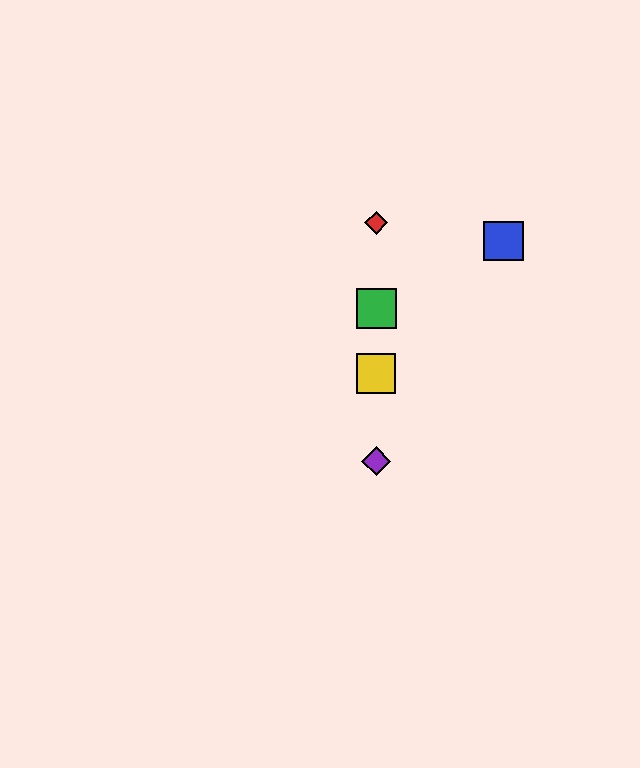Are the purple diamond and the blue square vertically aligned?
No, the purple diamond is at x≈376 and the blue square is at x≈504.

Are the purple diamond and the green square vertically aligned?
Yes, both are at x≈376.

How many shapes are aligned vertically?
4 shapes (the red diamond, the green square, the yellow square, the purple diamond) are aligned vertically.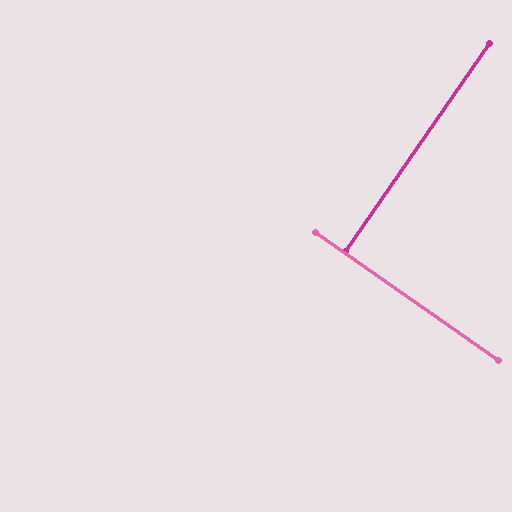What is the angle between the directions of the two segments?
Approximately 90 degrees.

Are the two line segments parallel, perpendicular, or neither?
Perpendicular — they meet at approximately 90°.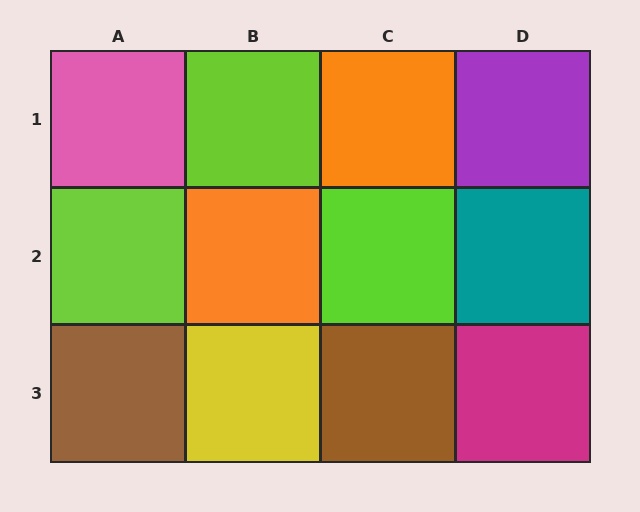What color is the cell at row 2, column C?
Lime.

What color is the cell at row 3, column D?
Magenta.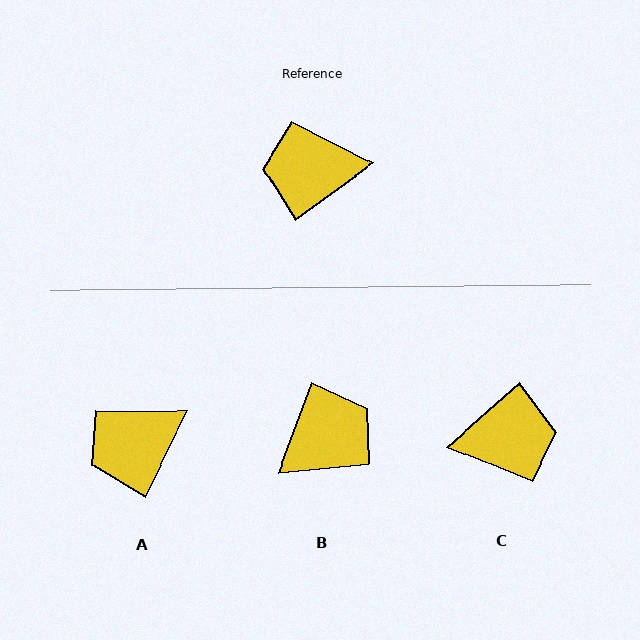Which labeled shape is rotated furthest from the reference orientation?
C, about 175 degrees away.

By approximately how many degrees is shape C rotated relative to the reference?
Approximately 175 degrees clockwise.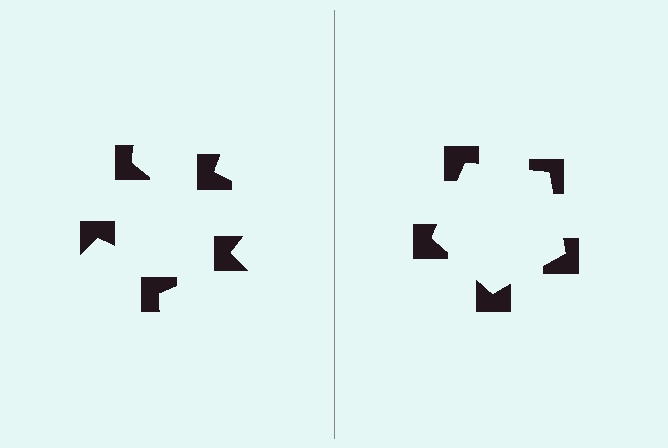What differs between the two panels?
The notched squares are positioned identically on both sides; only the wedge orientations differ. On the right they align to a pentagon; on the left they are misaligned.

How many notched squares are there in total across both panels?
10 — 5 on each side.